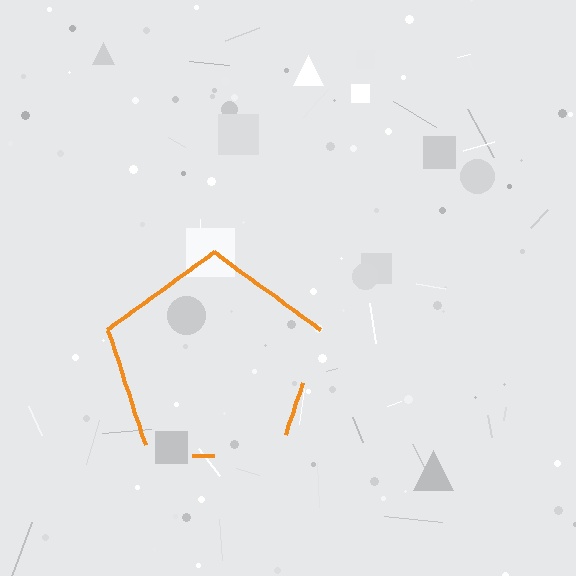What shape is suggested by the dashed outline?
The dashed outline suggests a pentagon.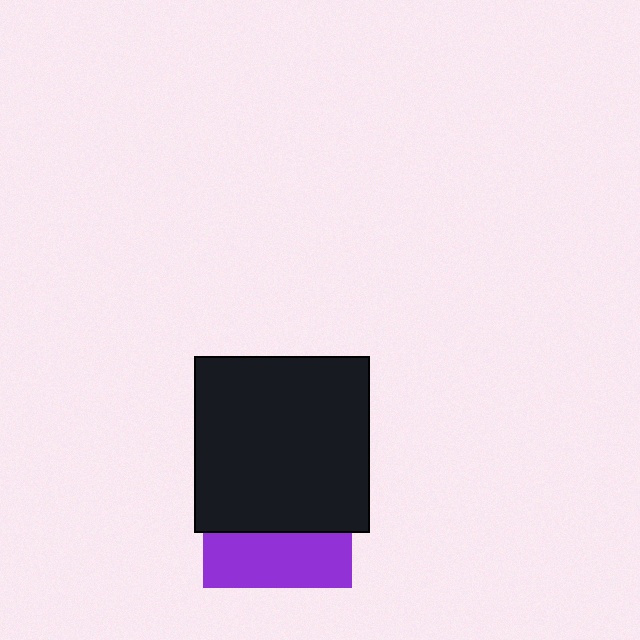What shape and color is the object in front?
The object in front is a black square.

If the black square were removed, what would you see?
You would see the complete purple square.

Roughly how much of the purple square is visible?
A small part of it is visible (roughly 36%).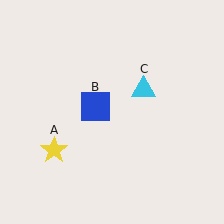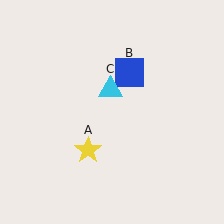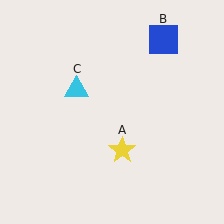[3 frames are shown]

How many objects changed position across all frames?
3 objects changed position: yellow star (object A), blue square (object B), cyan triangle (object C).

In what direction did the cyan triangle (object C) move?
The cyan triangle (object C) moved left.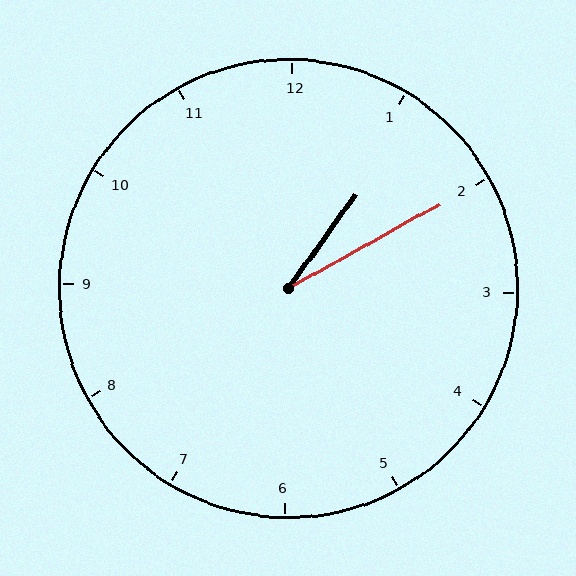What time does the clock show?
1:10.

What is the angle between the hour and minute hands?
Approximately 25 degrees.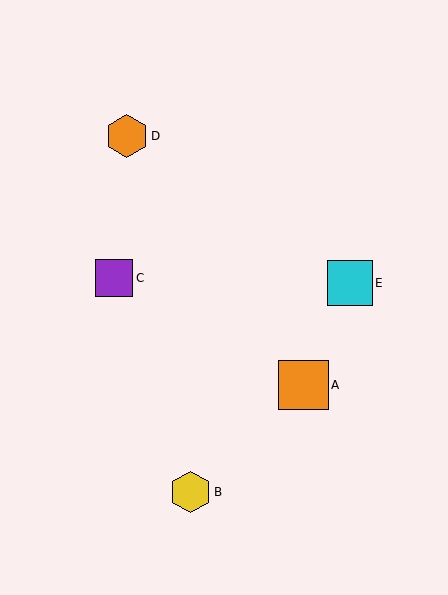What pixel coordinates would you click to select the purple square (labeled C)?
Click at (114, 278) to select the purple square C.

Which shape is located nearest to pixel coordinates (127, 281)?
The purple square (labeled C) at (114, 278) is nearest to that location.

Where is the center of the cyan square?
The center of the cyan square is at (350, 283).